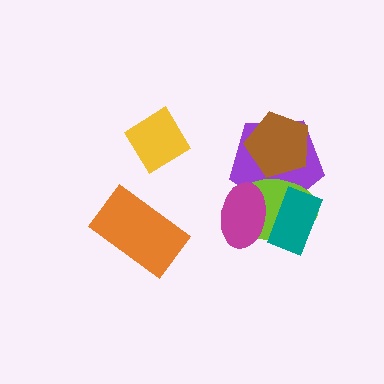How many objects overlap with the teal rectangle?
3 objects overlap with the teal rectangle.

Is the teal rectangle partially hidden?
No, no other shape covers it.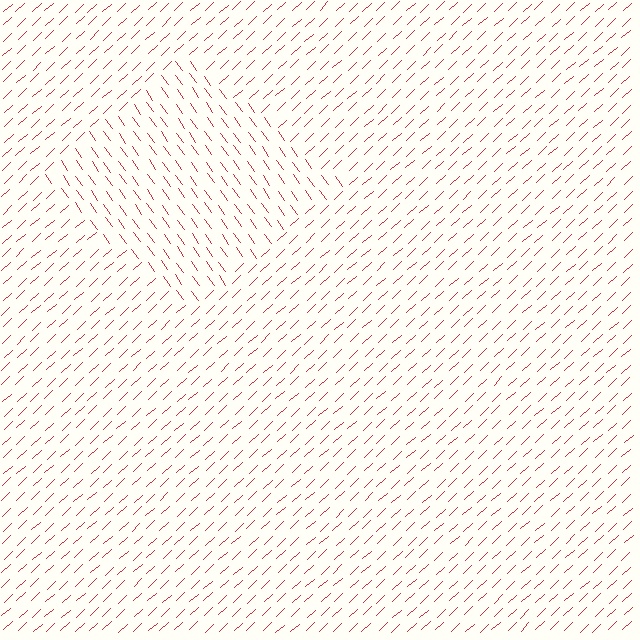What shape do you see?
I see a diamond.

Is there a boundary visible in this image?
Yes, there is a texture boundary formed by a change in line orientation.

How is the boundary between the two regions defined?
The boundary is defined purely by a change in line orientation (approximately 82 degrees difference). All lines are the same color and thickness.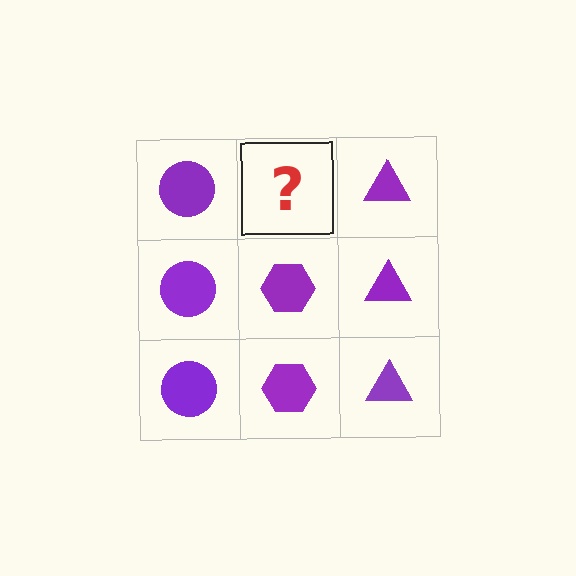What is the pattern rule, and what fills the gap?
The rule is that each column has a consistent shape. The gap should be filled with a purple hexagon.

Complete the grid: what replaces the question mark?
The question mark should be replaced with a purple hexagon.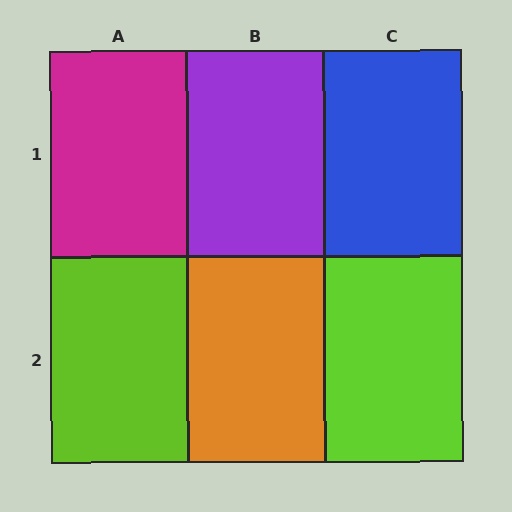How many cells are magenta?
1 cell is magenta.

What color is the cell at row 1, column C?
Blue.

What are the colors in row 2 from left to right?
Lime, orange, lime.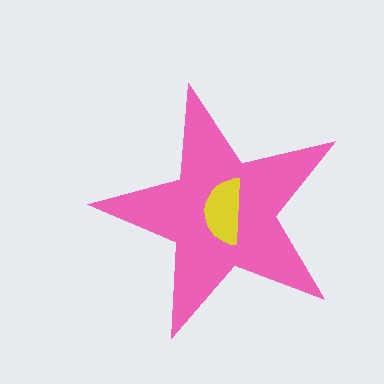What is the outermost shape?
The pink star.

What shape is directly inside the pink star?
The yellow semicircle.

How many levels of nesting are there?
2.